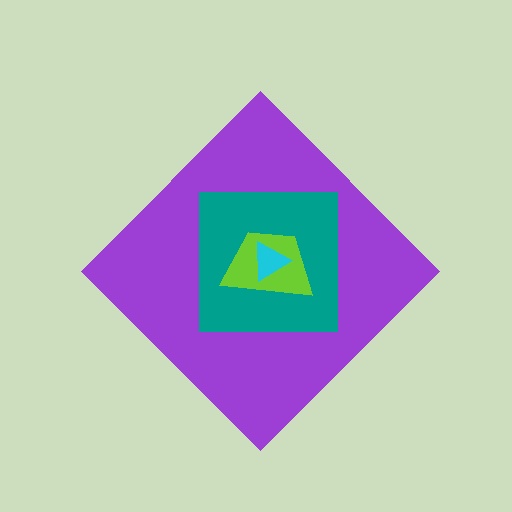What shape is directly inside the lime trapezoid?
The cyan triangle.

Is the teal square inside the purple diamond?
Yes.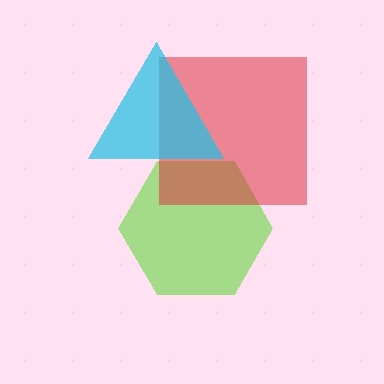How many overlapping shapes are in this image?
There are 3 overlapping shapes in the image.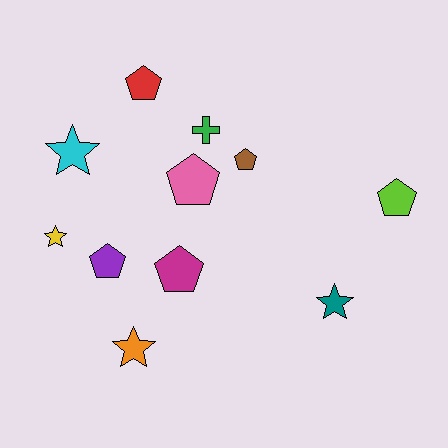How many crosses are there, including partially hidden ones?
There is 1 cross.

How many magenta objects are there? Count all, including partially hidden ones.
There is 1 magenta object.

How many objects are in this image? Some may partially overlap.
There are 11 objects.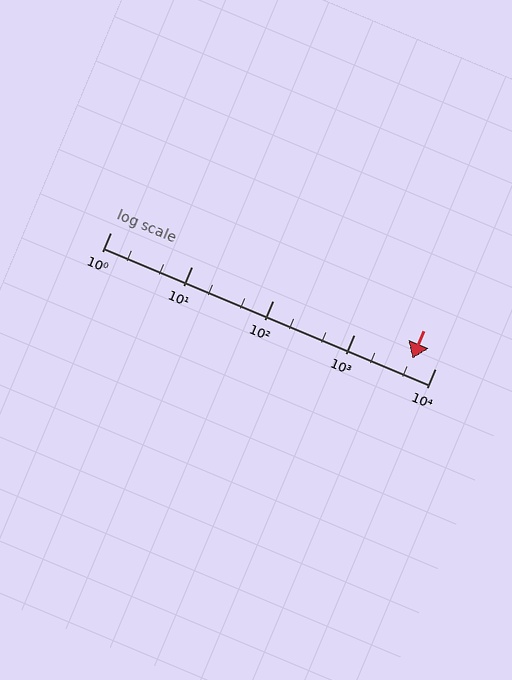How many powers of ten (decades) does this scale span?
The scale spans 4 decades, from 1 to 10000.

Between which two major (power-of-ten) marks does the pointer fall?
The pointer is between 1000 and 10000.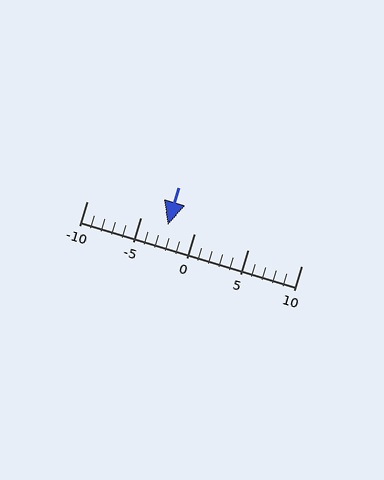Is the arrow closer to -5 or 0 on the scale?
The arrow is closer to 0.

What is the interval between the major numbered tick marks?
The major tick marks are spaced 5 units apart.